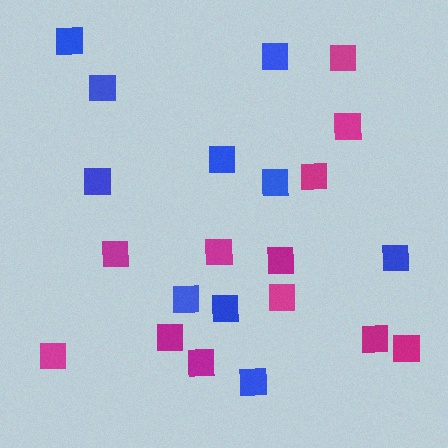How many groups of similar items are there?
There are 2 groups: one group of blue squares (10) and one group of magenta squares (12).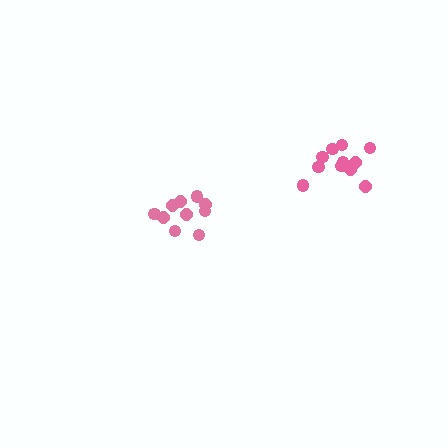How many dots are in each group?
Group 1: 11 dots, Group 2: 10 dots (21 total).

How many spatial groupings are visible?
There are 2 spatial groupings.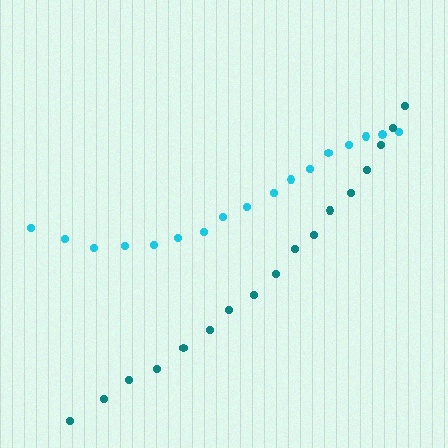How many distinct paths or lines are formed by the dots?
There are 2 distinct paths.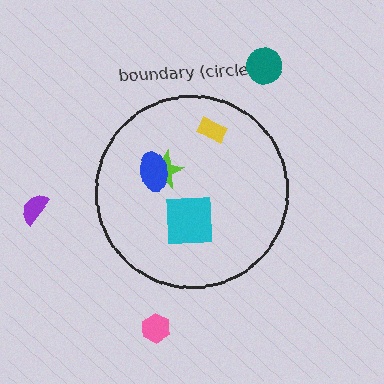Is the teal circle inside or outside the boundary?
Outside.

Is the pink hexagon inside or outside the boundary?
Outside.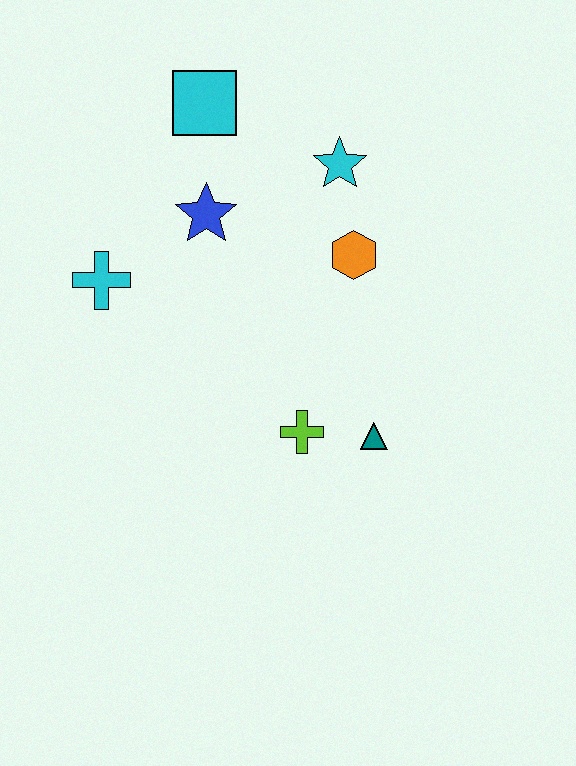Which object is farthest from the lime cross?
The cyan square is farthest from the lime cross.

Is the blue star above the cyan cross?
Yes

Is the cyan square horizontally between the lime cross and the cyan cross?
Yes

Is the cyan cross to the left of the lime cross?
Yes